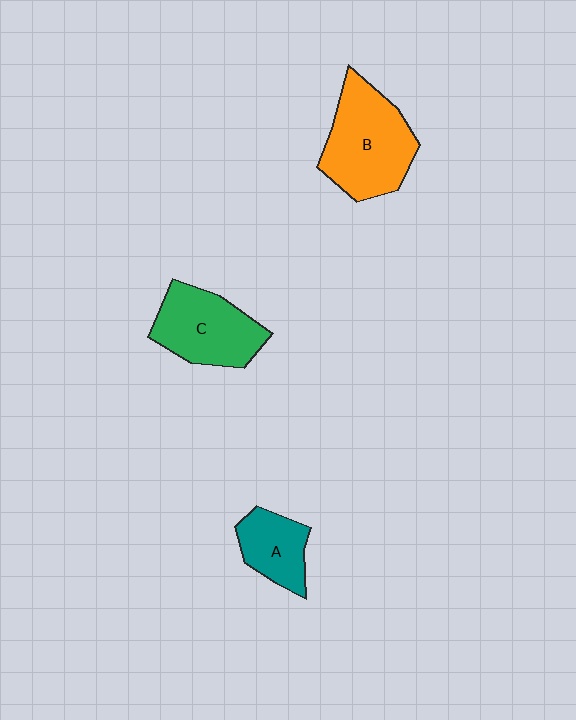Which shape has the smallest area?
Shape A (teal).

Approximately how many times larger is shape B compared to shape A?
Approximately 1.9 times.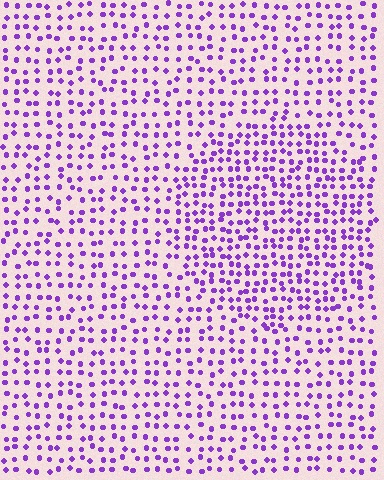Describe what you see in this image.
The image contains small purple elements arranged at two different densities. A circle-shaped region is visible where the elements are more densely packed than the surrounding area.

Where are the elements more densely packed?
The elements are more densely packed inside the circle boundary.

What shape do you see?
I see a circle.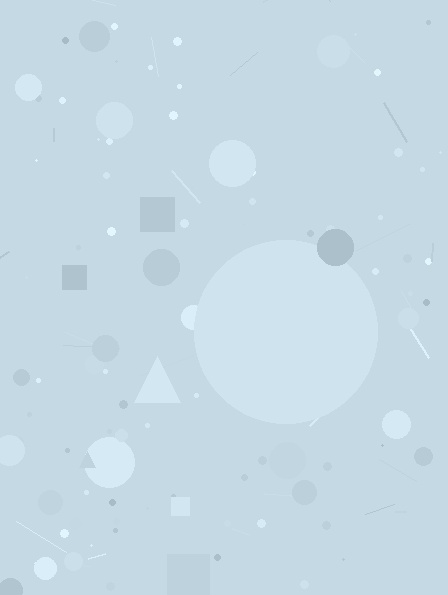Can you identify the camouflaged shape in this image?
The camouflaged shape is a circle.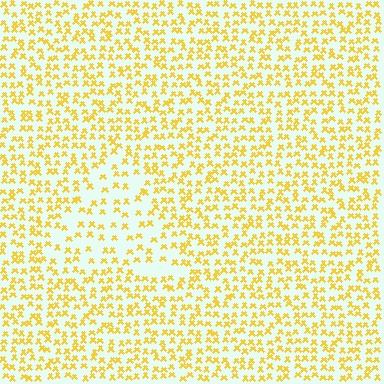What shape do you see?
I see a triangle.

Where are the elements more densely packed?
The elements are more densely packed outside the triangle boundary.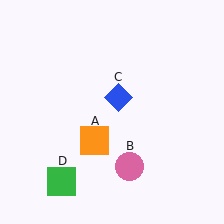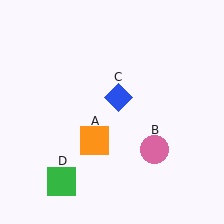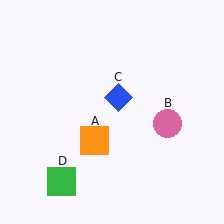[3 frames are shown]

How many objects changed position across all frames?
1 object changed position: pink circle (object B).